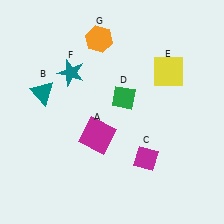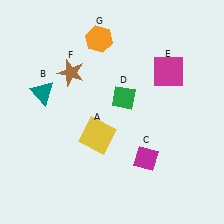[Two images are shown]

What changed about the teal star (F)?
In Image 1, F is teal. In Image 2, it changed to brown.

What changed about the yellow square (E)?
In Image 1, E is yellow. In Image 2, it changed to magenta.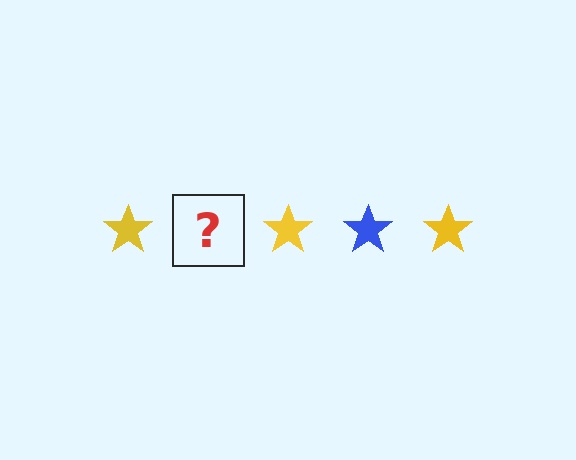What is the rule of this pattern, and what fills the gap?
The rule is that the pattern cycles through yellow, blue stars. The gap should be filled with a blue star.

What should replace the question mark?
The question mark should be replaced with a blue star.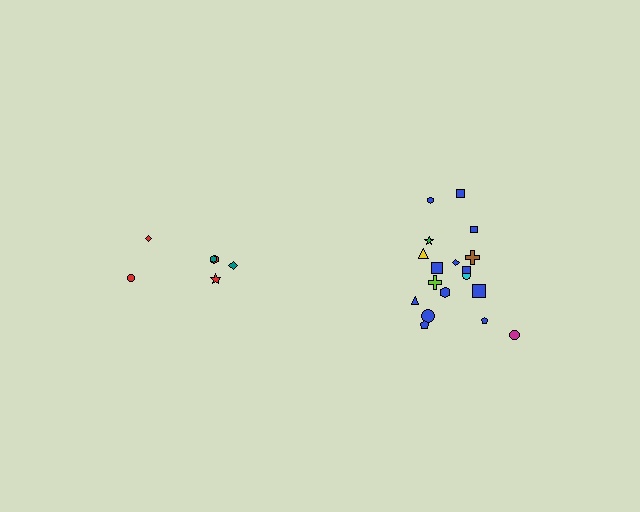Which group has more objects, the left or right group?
The right group.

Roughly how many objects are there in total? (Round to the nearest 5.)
Roughly 25 objects in total.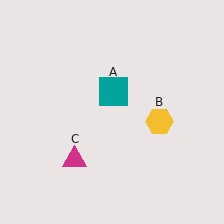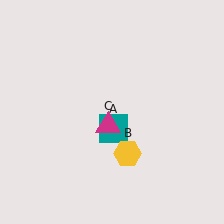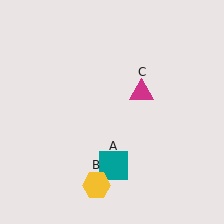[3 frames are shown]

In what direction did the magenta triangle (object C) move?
The magenta triangle (object C) moved up and to the right.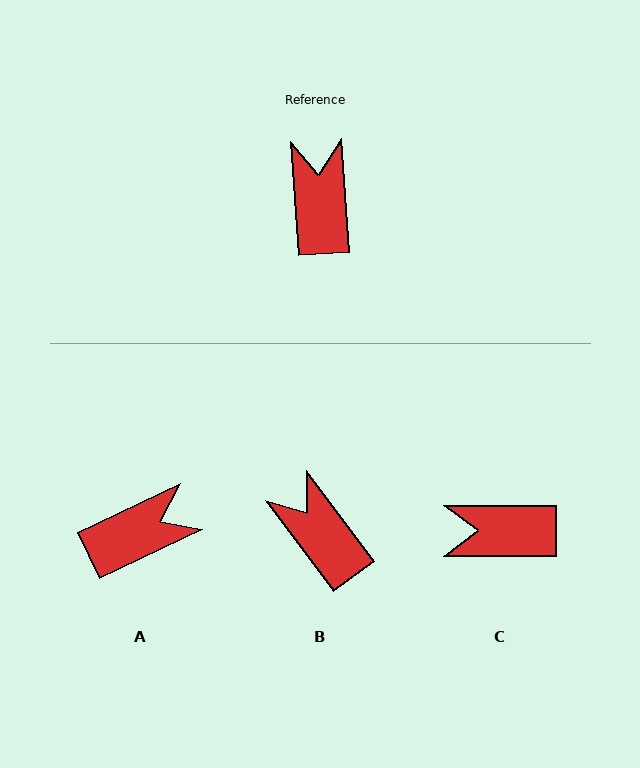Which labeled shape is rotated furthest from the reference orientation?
C, about 86 degrees away.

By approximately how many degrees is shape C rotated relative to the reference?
Approximately 86 degrees counter-clockwise.